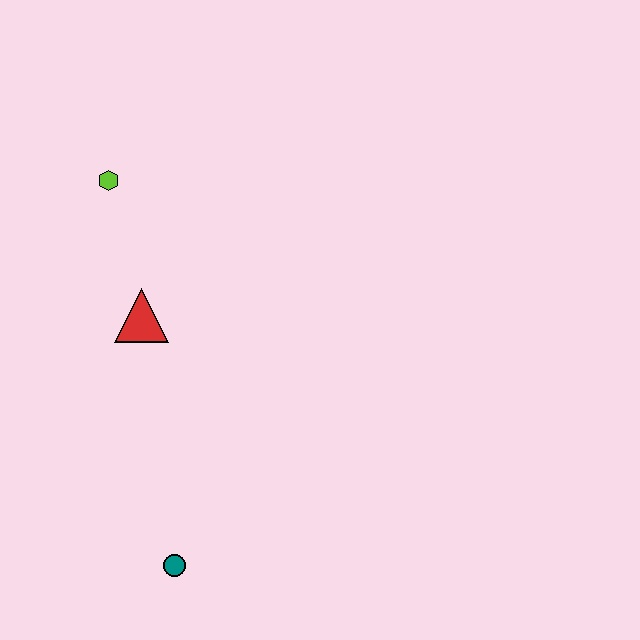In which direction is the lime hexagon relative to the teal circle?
The lime hexagon is above the teal circle.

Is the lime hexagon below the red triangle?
No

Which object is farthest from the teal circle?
The lime hexagon is farthest from the teal circle.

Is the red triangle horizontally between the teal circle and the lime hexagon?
Yes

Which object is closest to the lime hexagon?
The red triangle is closest to the lime hexagon.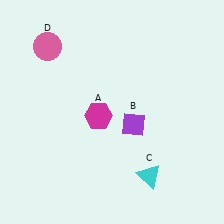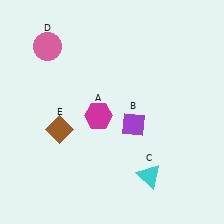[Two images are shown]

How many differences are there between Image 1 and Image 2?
There is 1 difference between the two images.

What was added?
A brown diamond (E) was added in Image 2.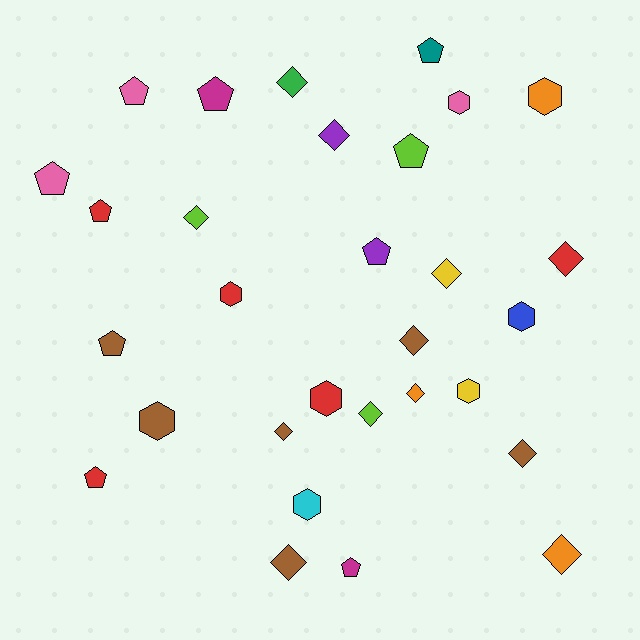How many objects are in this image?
There are 30 objects.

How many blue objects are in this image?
There is 1 blue object.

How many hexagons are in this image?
There are 8 hexagons.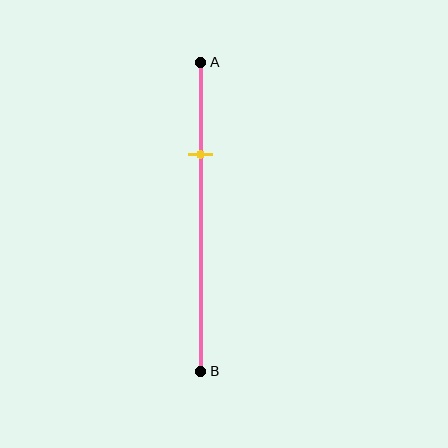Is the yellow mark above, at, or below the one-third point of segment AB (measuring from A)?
The yellow mark is above the one-third point of segment AB.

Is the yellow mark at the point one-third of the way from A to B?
No, the mark is at about 30% from A, not at the 33% one-third point.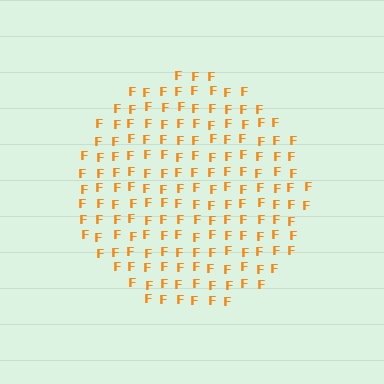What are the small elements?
The small elements are letter F's.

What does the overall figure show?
The overall figure shows a circle.